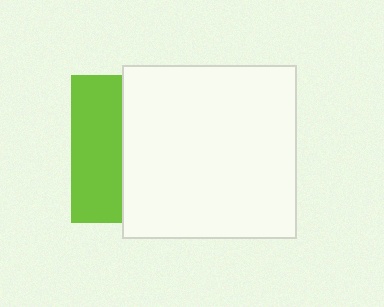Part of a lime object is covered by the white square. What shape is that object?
It is a square.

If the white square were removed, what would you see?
You would see the complete lime square.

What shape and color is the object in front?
The object in front is a white square.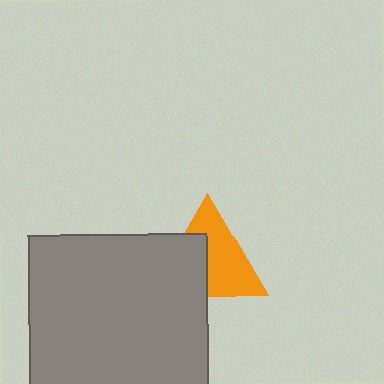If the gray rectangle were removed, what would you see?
You would see the complete orange triangle.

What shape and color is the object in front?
The object in front is a gray rectangle.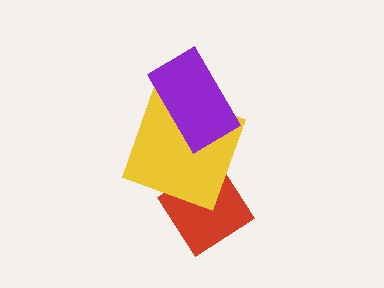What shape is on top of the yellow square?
The purple rectangle is on top of the yellow square.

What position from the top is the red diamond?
The red diamond is 3rd from the top.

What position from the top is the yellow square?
The yellow square is 2nd from the top.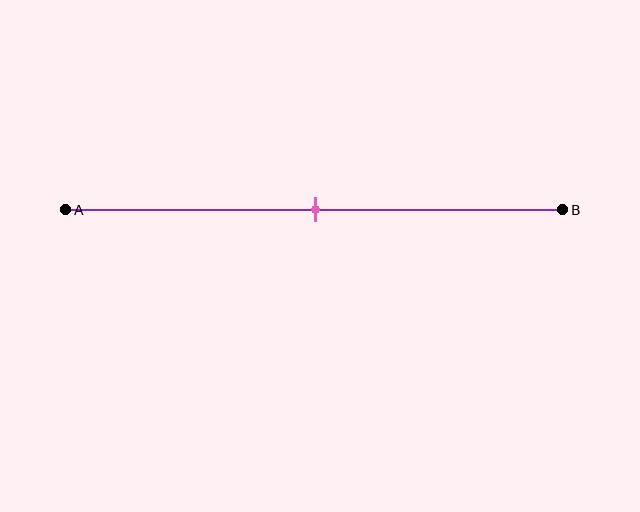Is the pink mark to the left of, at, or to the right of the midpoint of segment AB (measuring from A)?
The pink mark is approximately at the midpoint of segment AB.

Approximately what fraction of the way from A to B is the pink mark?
The pink mark is approximately 50% of the way from A to B.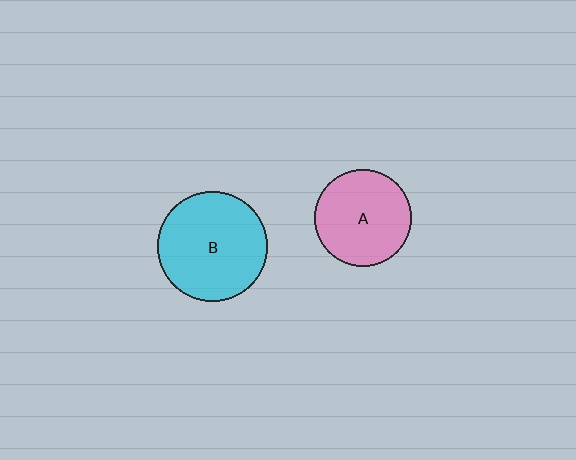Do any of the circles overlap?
No, none of the circles overlap.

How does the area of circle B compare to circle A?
Approximately 1.3 times.